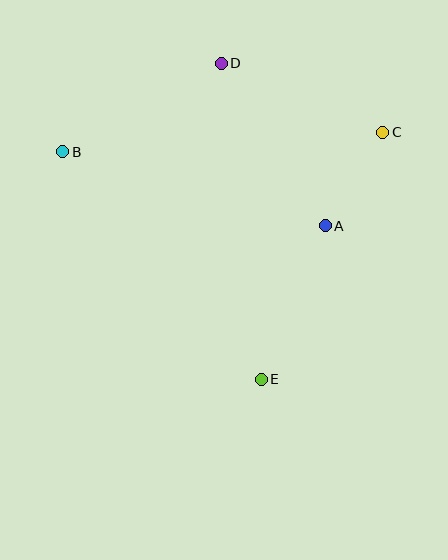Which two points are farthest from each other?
Points B and C are farthest from each other.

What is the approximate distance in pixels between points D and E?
The distance between D and E is approximately 318 pixels.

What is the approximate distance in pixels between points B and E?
The distance between B and E is approximately 302 pixels.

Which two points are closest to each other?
Points A and C are closest to each other.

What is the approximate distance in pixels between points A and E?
The distance between A and E is approximately 166 pixels.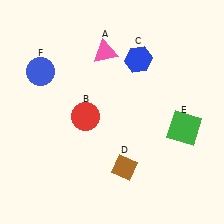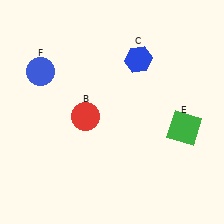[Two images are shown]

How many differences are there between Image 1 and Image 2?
There are 2 differences between the two images.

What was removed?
The pink triangle (A), the brown diamond (D) were removed in Image 2.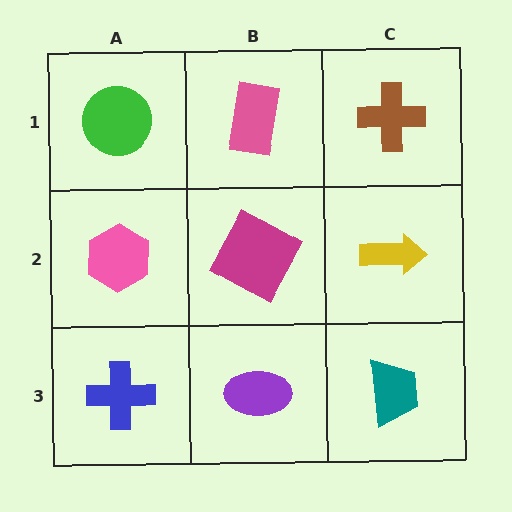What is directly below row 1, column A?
A pink hexagon.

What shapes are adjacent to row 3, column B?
A magenta square (row 2, column B), a blue cross (row 3, column A), a teal trapezoid (row 3, column C).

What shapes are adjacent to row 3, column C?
A yellow arrow (row 2, column C), a purple ellipse (row 3, column B).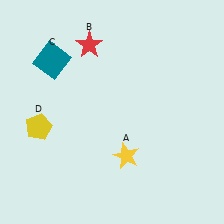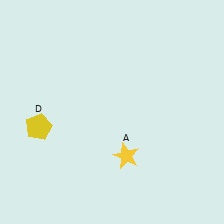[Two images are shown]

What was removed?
The teal square (C), the red star (B) were removed in Image 2.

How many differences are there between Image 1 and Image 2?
There are 2 differences between the two images.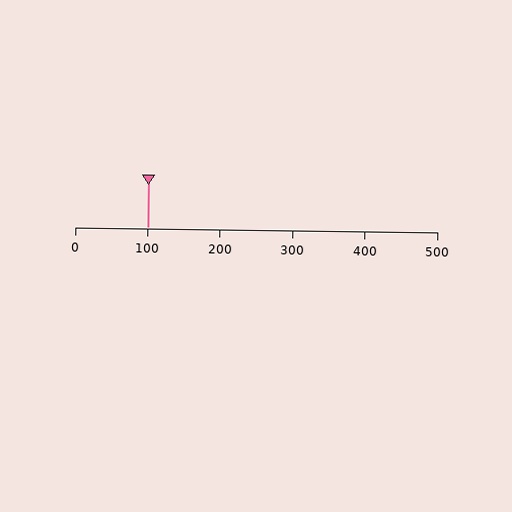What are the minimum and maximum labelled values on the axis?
The axis runs from 0 to 500.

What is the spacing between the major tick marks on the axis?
The major ticks are spaced 100 apart.